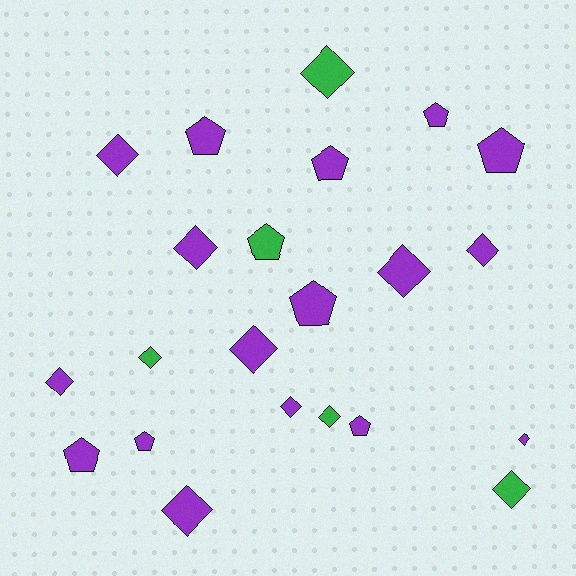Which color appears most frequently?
Purple, with 17 objects.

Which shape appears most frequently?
Diamond, with 13 objects.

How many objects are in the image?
There are 22 objects.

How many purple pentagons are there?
There are 8 purple pentagons.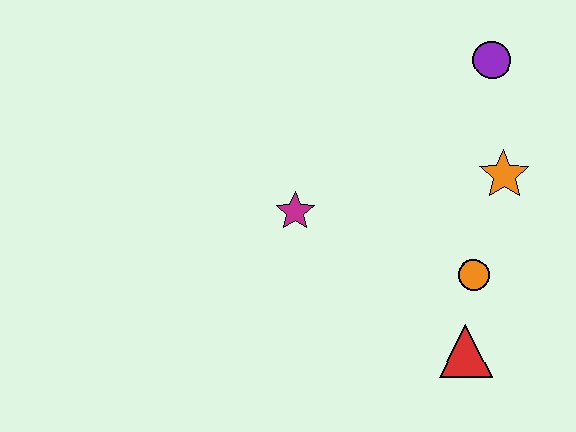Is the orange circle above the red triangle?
Yes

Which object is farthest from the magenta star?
The purple circle is farthest from the magenta star.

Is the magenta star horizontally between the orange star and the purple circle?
No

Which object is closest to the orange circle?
The red triangle is closest to the orange circle.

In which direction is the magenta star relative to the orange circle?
The magenta star is to the left of the orange circle.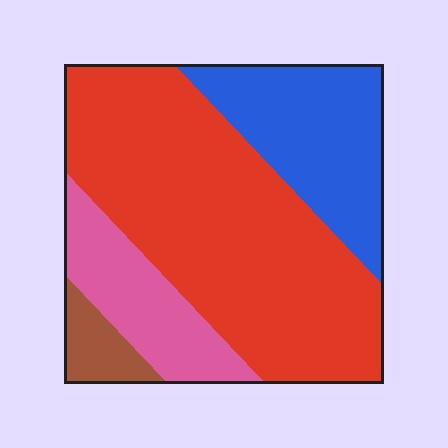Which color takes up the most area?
Red, at roughly 55%.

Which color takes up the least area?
Brown, at roughly 5%.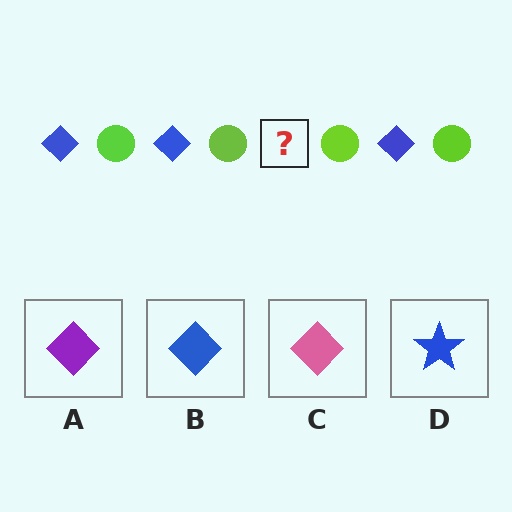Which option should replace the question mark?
Option B.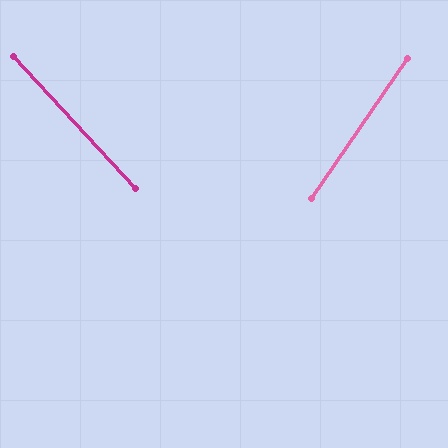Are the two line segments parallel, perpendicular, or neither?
Neither parallel nor perpendicular — they differ by about 77°.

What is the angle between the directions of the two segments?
Approximately 77 degrees.